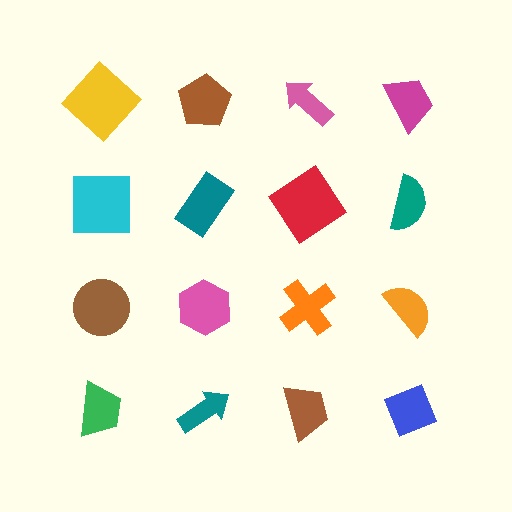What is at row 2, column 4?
A teal semicircle.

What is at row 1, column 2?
A brown pentagon.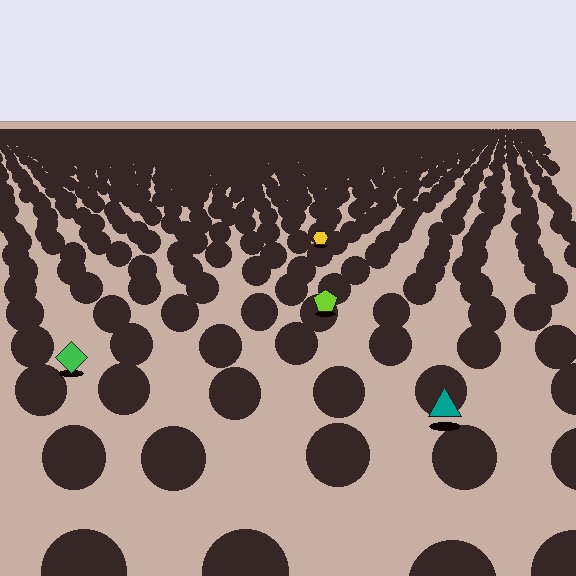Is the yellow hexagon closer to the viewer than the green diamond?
No. The green diamond is closer — you can tell from the texture gradient: the ground texture is coarser near it.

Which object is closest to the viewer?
The teal triangle is closest. The texture marks near it are larger and more spread out.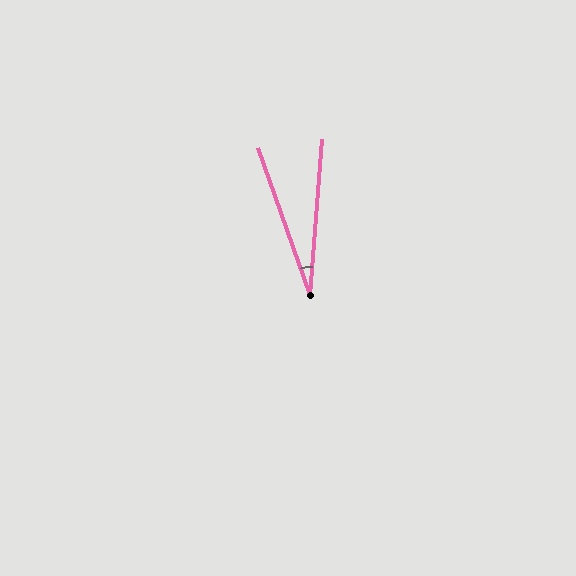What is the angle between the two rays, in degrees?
Approximately 24 degrees.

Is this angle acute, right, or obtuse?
It is acute.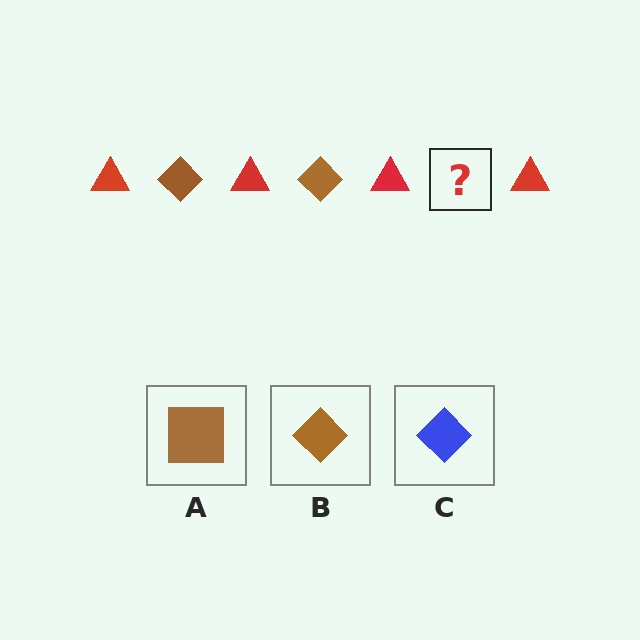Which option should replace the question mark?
Option B.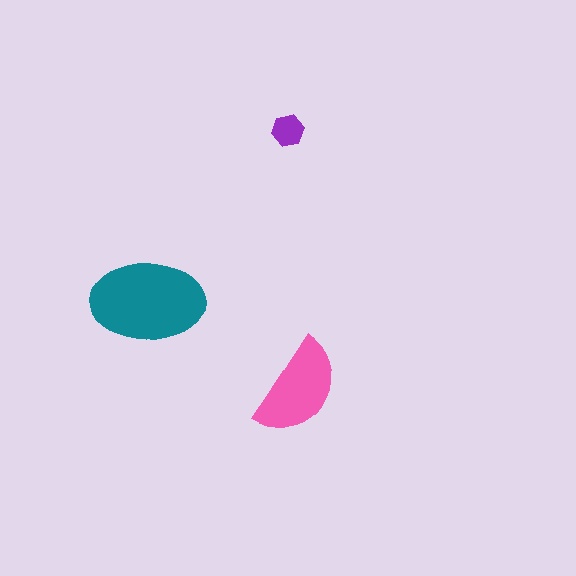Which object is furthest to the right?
The pink semicircle is rightmost.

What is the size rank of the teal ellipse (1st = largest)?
1st.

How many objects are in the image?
There are 3 objects in the image.